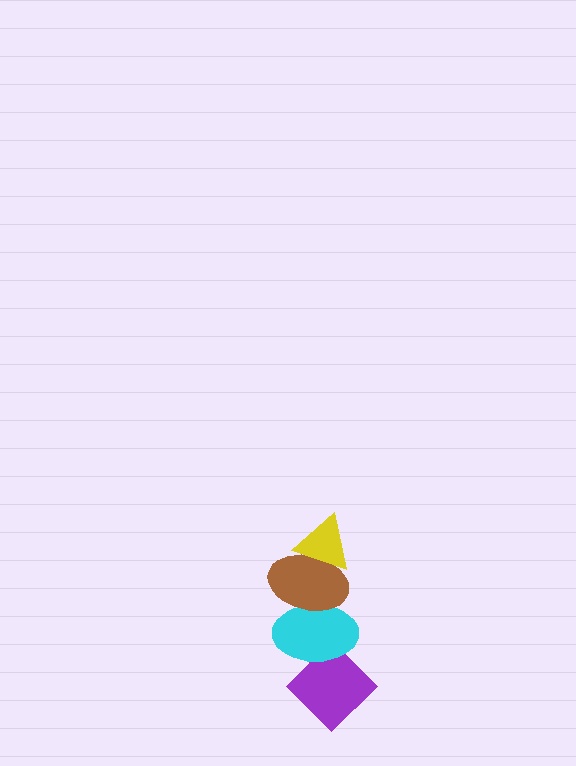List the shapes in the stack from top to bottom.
From top to bottom: the yellow triangle, the brown ellipse, the cyan ellipse, the purple diamond.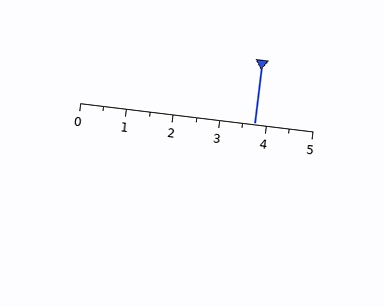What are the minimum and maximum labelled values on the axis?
The axis runs from 0 to 5.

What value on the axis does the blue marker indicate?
The marker indicates approximately 3.8.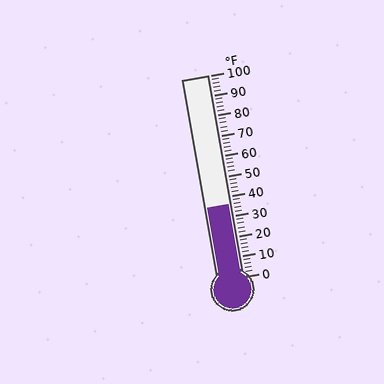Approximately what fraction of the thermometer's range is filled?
The thermometer is filled to approximately 35% of its range.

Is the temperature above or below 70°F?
The temperature is below 70°F.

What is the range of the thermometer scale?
The thermometer scale ranges from 0°F to 100°F.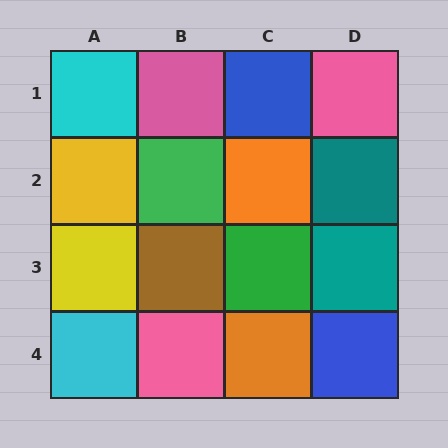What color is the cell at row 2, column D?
Teal.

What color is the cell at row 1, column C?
Blue.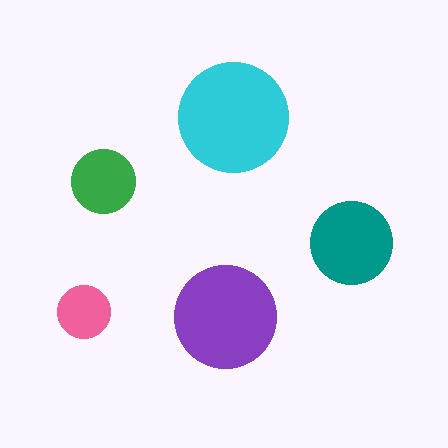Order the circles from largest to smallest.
the cyan one, the purple one, the teal one, the green one, the pink one.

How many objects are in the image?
There are 5 objects in the image.